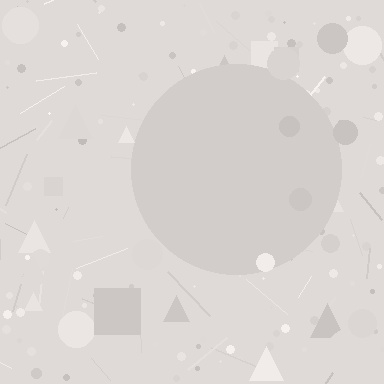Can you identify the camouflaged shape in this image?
The camouflaged shape is a circle.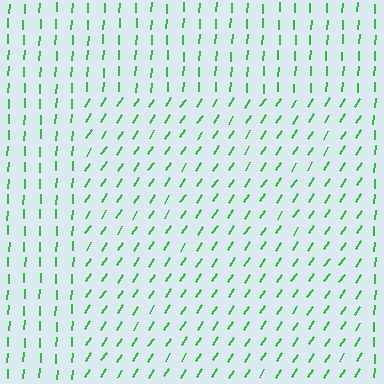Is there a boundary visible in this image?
Yes, there is a texture boundary formed by a change in line orientation.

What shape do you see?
I see a rectangle.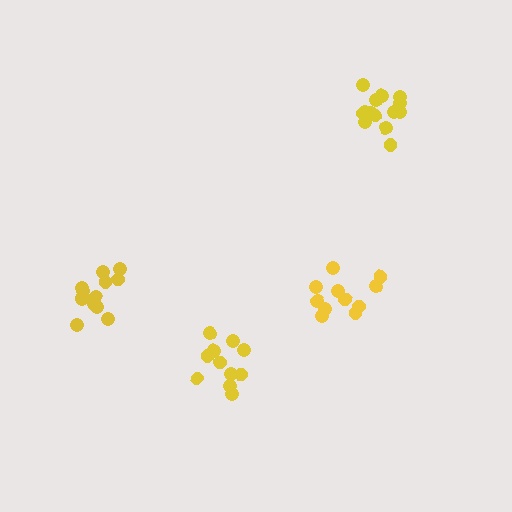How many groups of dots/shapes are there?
There are 4 groups.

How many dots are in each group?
Group 1: 11 dots, Group 2: 14 dots, Group 3: 11 dots, Group 4: 13 dots (49 total).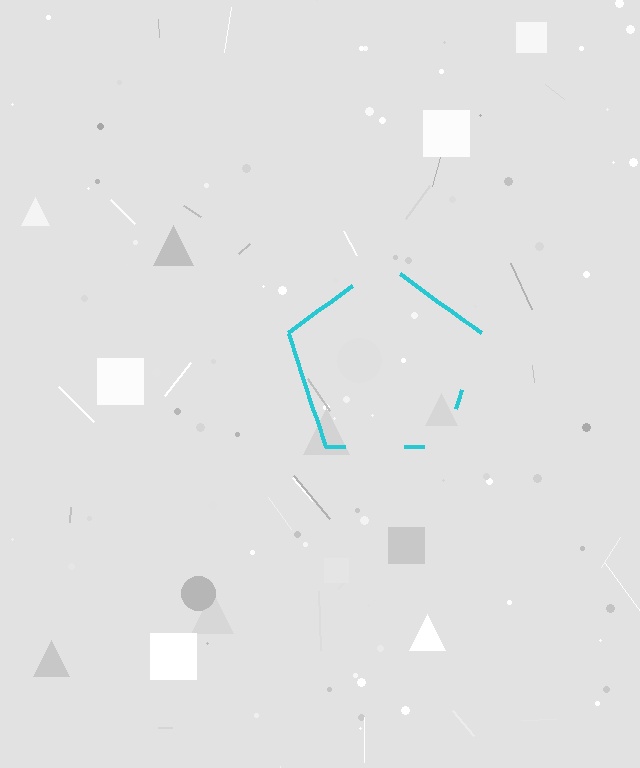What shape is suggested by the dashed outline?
The dashed outline suggests a pentagon.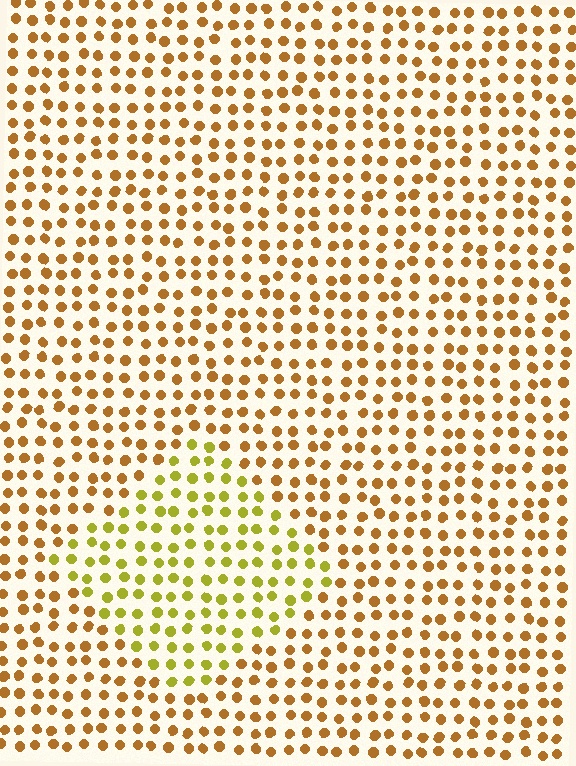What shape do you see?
I see a diamond.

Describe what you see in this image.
The image is filled with small brown elements in a uniform arrangement. A diamond-shaped region is visible where the elements are tinted to a slightly different hue, forming a subtle color boundary.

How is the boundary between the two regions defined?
The boundary is defined purely by a slight shift in hue (about 35 degrees). Spacing, size, and orientation are identical on both sides.